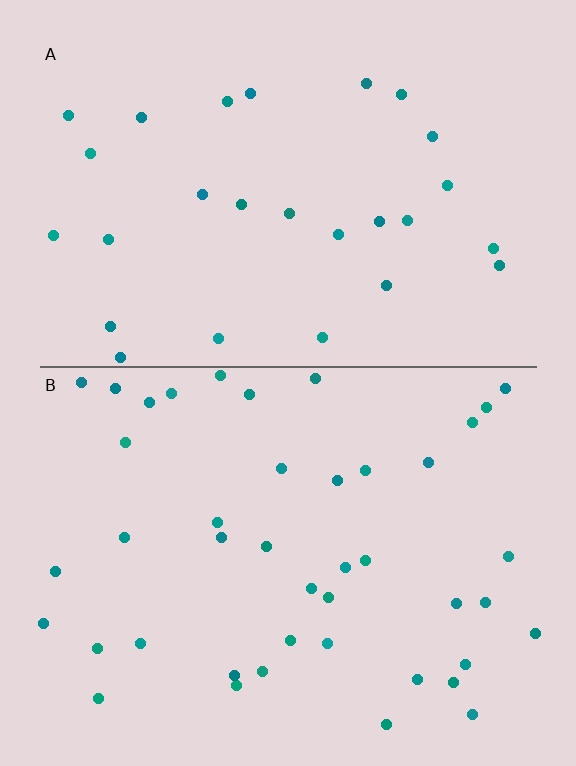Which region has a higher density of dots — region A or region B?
B (the bottom).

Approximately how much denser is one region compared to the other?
Approximately 1.6× — region B over region A.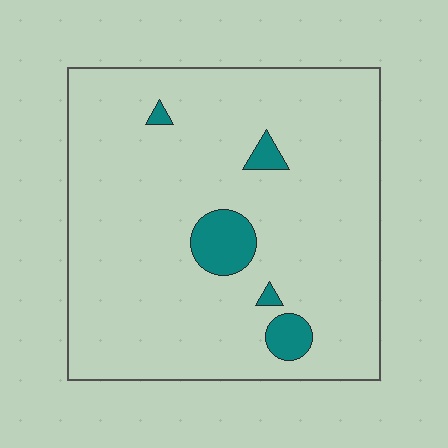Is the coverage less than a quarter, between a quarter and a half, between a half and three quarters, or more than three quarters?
Less than a quarter.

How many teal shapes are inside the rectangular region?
5.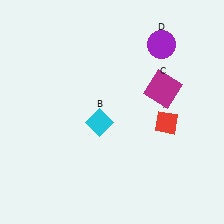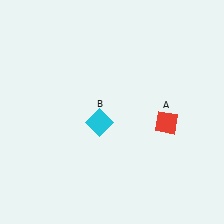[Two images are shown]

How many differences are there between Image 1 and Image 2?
There are 2 differences between the two images.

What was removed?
The magenta square (C), the purple circle (D) were removed in Image 2.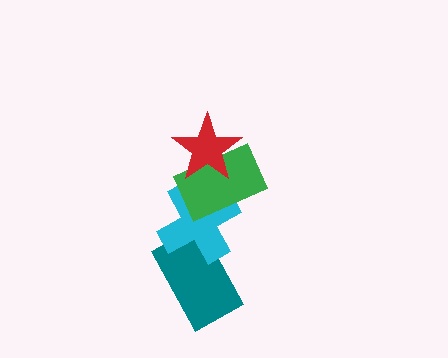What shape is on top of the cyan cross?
The green rectangle is on top of the cyan cross.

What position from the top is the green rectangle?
The green rectangle is 2nd from the top.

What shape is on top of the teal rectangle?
The cyan cross is on top of the teal rectangle.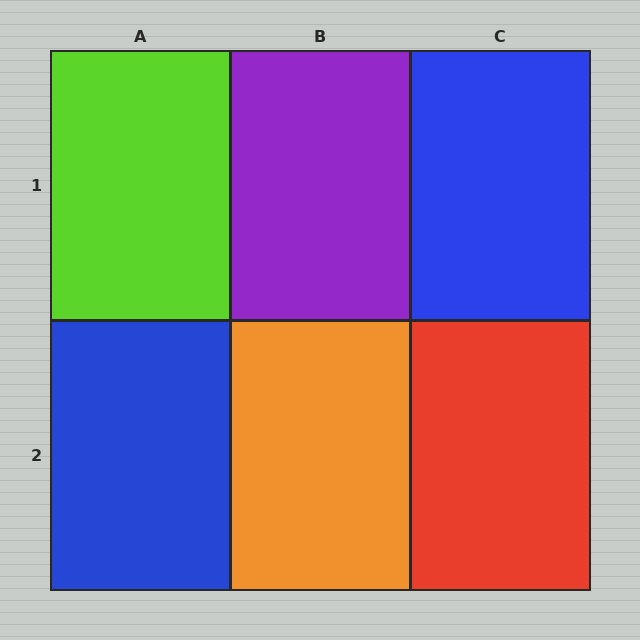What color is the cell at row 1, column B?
Purple.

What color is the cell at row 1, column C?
Blue.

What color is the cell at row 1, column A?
Lime.